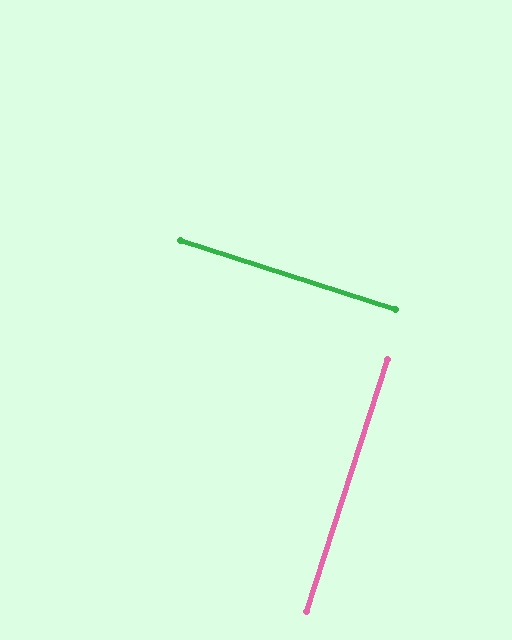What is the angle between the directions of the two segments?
Approximately 90 degrees.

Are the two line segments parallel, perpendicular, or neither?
Perpendicular — they meet at approximately 90°.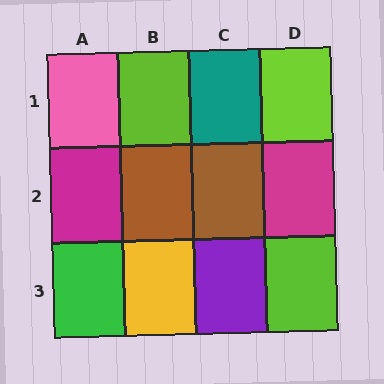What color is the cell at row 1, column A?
Pink.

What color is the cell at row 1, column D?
Lime.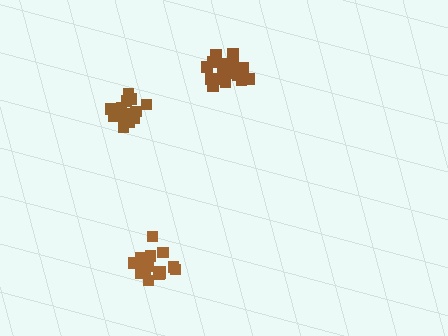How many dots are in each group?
Group 1: 15 dots, Group 2: 19 dots, Group 3: 21 dots (55 total).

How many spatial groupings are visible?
There are 3 spatial groupings.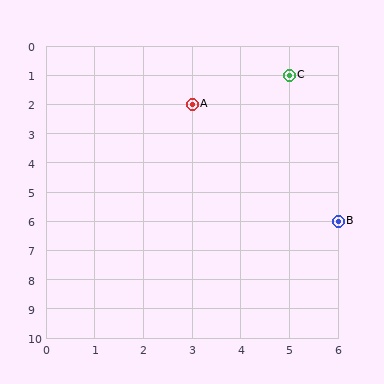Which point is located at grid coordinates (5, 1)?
Point C is at (5, 1).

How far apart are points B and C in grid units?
Points B and C are 1 column and 5 rows apart (about 5.1 grid units diagonally).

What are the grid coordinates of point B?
Point B is at grid coordinates (6, 6).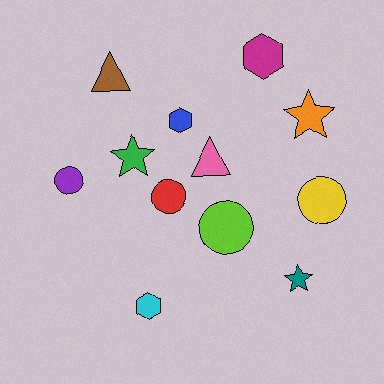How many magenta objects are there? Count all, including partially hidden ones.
There is 1 magenta object.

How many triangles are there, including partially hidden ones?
There are 2 triangles.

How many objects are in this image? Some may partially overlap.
There are 12 objects.